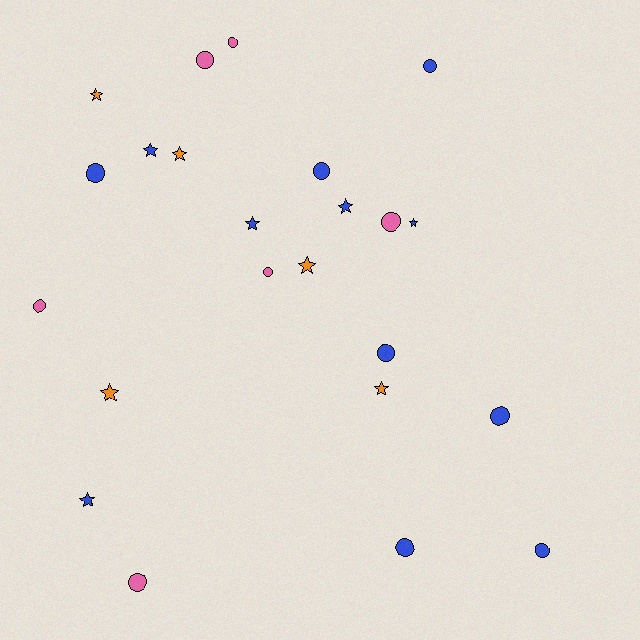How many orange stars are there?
There are 5 orange stars.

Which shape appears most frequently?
Circle, with 13 objects.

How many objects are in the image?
There are 23 objects.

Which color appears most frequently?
Blue, with 12 objects.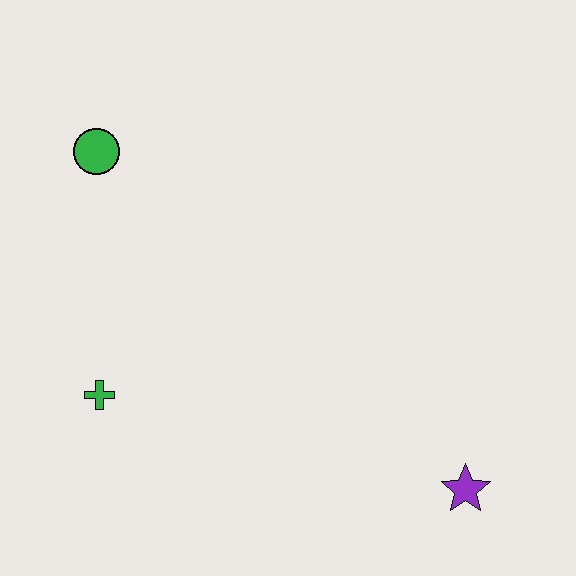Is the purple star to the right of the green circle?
Yes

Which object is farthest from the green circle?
The purple star is farthest from the green circle.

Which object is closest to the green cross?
The green circle is closest to the green cross.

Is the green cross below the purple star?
No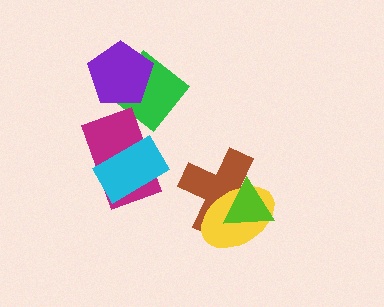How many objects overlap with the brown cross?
2 objects overlap with the brown cross.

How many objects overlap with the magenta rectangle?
2 objects overlap with the magenta rectangle.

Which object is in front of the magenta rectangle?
The cyan rectangle is in front of the magenta rectangle.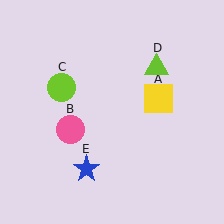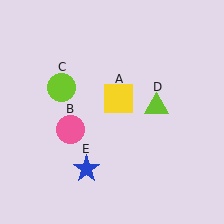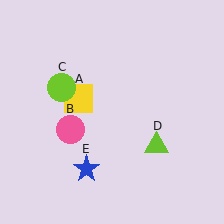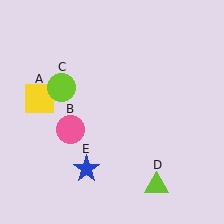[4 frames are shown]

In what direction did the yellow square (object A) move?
The yellow square (object A) moved left.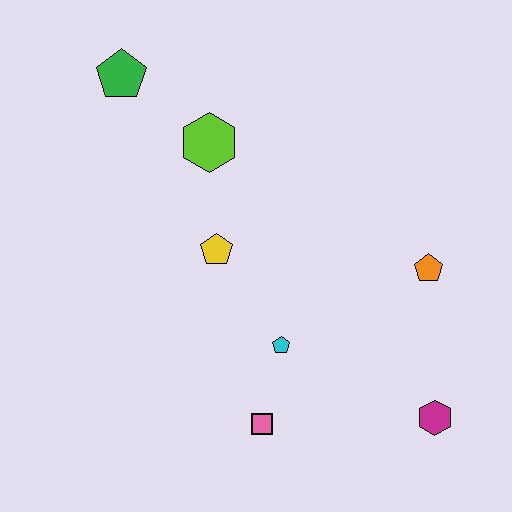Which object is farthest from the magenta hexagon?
The green pentagon is farthest from the magenta hexagon.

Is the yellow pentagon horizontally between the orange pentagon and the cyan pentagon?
No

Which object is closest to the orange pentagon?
The magenta hexagon is closest to the orange pentagon.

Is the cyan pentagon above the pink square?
Yes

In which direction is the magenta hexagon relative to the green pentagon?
The magenta hexagon is below the green pentagon.